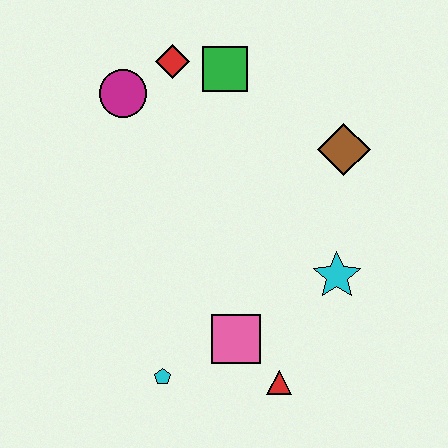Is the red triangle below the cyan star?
Yes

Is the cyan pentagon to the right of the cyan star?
No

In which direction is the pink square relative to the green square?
The pink square is below the green square.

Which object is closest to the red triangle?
The pink square is closest to the red triangle.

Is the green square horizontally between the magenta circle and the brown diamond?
Yes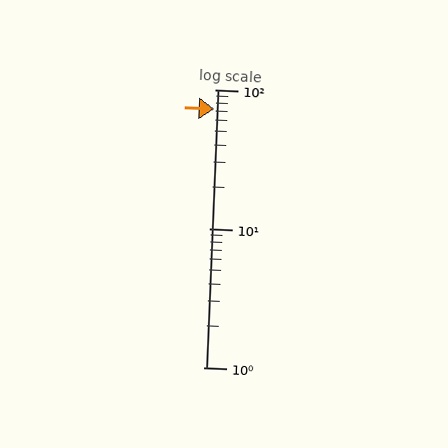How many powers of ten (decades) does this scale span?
The scale spans 2 decades, from 1 to 100.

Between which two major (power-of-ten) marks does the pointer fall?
The pointer is between 10 and 100.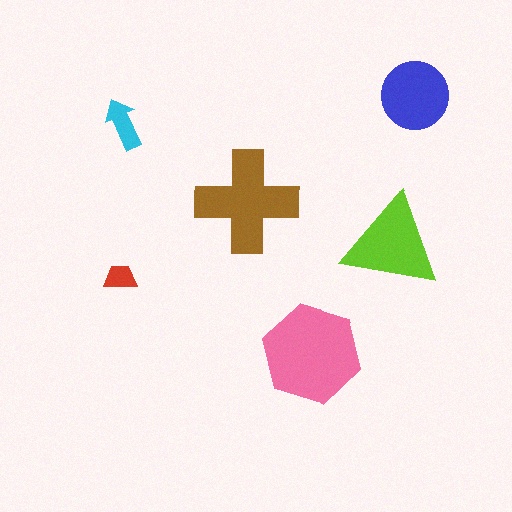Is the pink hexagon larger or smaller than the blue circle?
Larger.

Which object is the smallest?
The red trapezoid.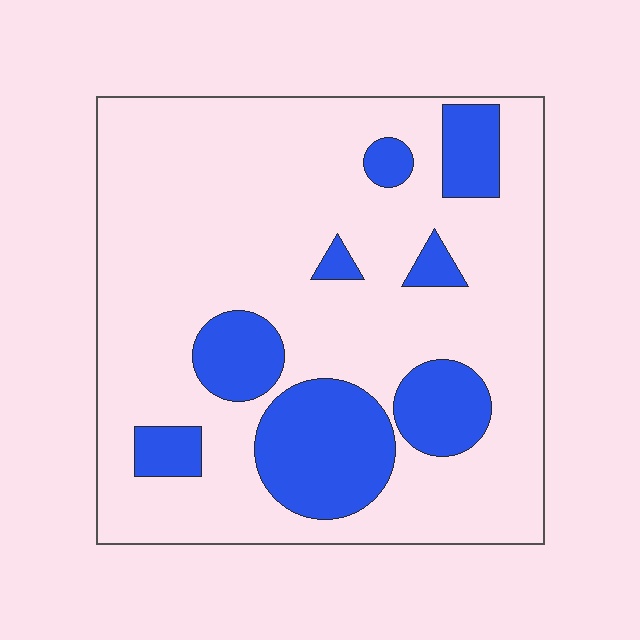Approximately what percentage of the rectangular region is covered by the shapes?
Approximately 20%.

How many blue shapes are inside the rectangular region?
8.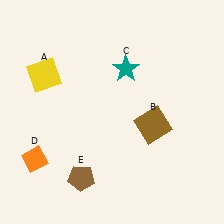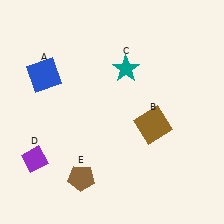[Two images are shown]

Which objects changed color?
A changed from yellow to blue. D changed from orange to purple.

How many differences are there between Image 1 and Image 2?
There are 2 differences between the two images.